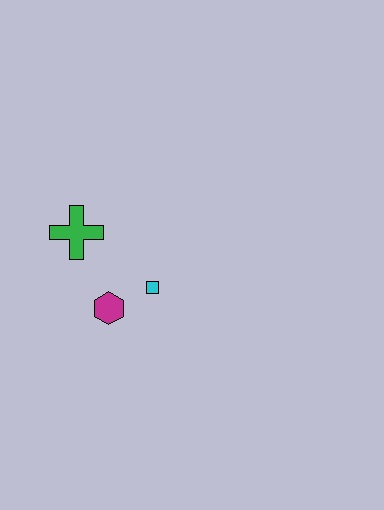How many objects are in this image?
There are 3 objects.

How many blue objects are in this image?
There are no blue objects.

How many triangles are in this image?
There are no triangles.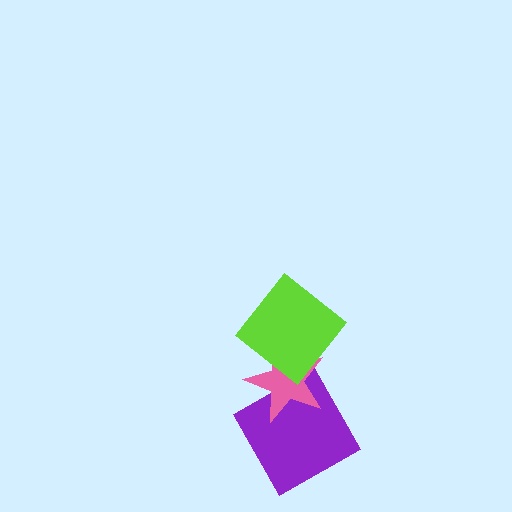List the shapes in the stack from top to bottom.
From top to bottom: the lime diamond, the pink star, the purple square.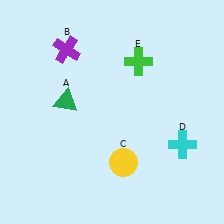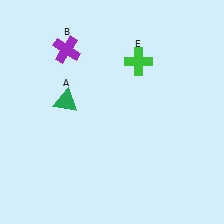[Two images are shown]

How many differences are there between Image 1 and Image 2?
There are 2 differences between the two images.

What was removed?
The yellow circle (C), the cyan cross (D) were removed in Image 2.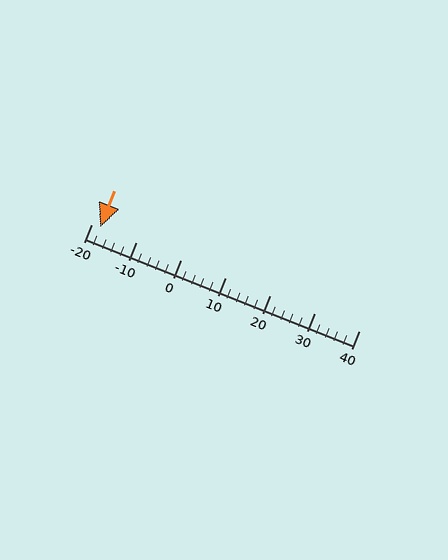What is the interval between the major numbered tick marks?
The major tick marks are spaced 10 units apart.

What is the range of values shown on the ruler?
The ruler shows values from -20 to 40.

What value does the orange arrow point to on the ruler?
The orange arrow points to approximately -18.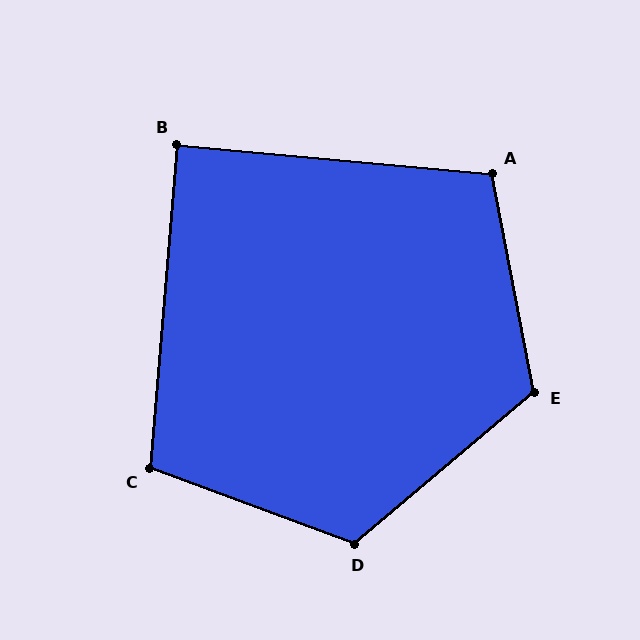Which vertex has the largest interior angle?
D, at approximately 120 degrees.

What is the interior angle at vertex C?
Approximately 105 degrees (obtuse).